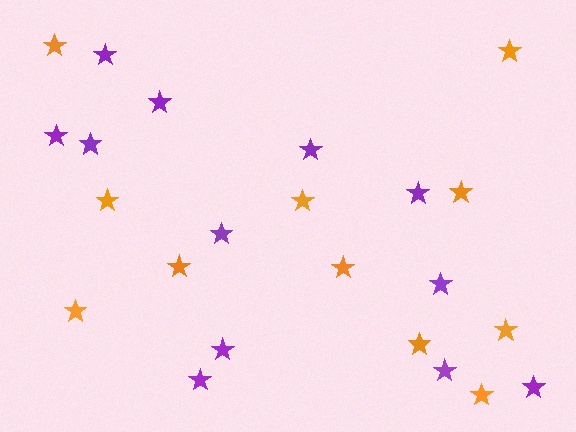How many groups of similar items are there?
There are 2 groups: one group of purple stars (12) and one group of orange stars (11).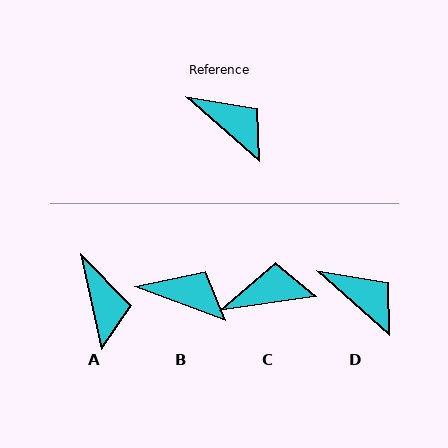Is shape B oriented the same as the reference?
No, it is off by about 21 degrees.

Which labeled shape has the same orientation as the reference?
D.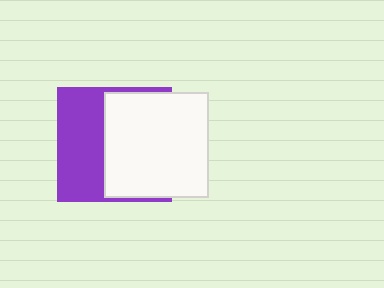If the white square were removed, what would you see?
You would see the complete purple square.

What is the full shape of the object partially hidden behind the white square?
The partially hidden object is a purple square.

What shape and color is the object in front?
The object in front is a white square.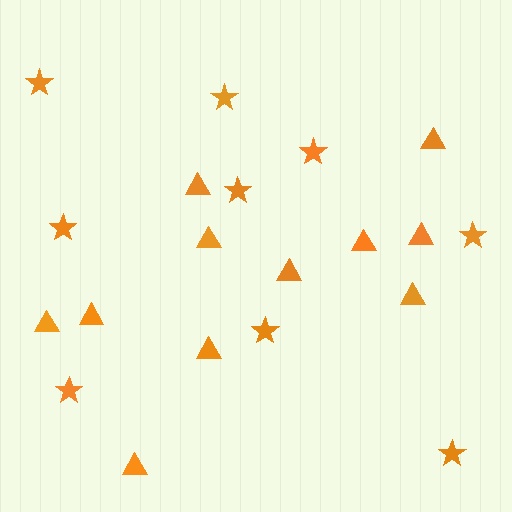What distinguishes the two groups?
There are 2 groups: one group of triangles (11) and one group of stars (9).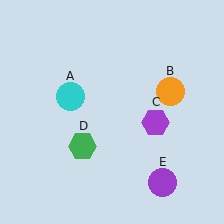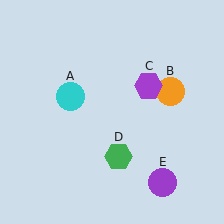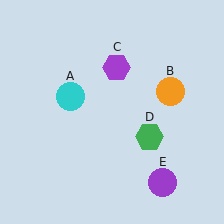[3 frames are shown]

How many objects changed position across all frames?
2 objects changed position: purple hexagon (object C), green hexagon (object D).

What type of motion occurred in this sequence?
The purple hexagon (object C), green hexagon (object D) rotated counterclockwise around the center of the scene.